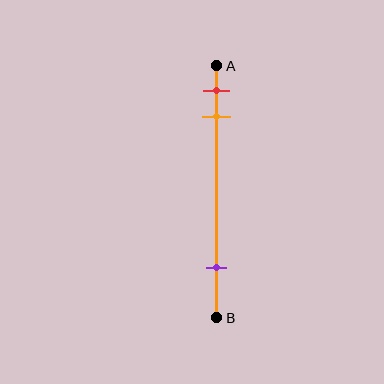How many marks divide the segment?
There are 3 marks dividing the segment.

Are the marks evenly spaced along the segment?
No, the marks are not evenly spaced.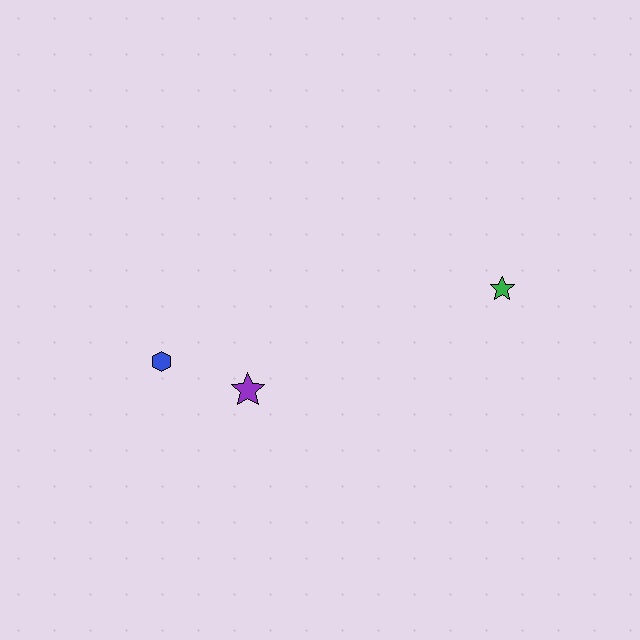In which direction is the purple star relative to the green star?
The purple star is to the left of the green star.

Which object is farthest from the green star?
The blue hexagon is farthest from the green star.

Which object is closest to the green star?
The purple star is closest to the green star.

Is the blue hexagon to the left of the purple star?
Yes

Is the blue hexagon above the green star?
No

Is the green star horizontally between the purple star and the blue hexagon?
No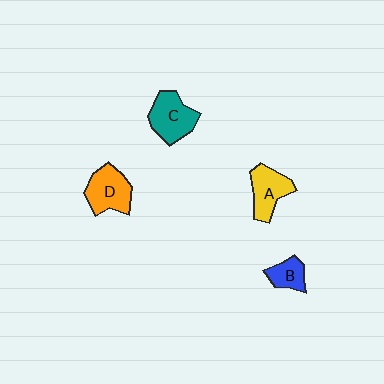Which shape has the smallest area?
Shape B (blue).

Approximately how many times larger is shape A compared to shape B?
Approximately 1.6 times.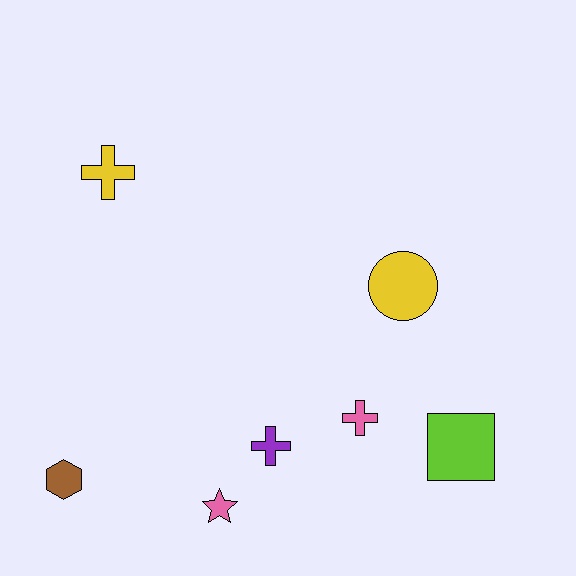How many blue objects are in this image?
There are no blue objects.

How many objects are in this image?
There are 7 objects.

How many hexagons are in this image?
There is 1 hexagon.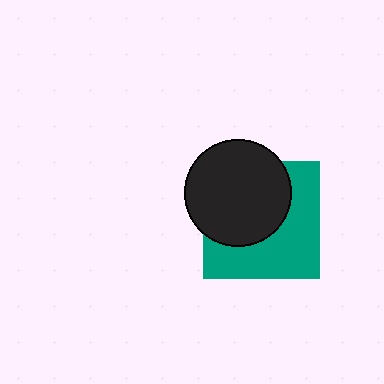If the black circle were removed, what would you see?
You would see the complete teal square.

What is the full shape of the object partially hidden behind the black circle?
The partially hidden object is a teal square.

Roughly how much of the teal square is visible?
About half of it is visible (roughly 51%).